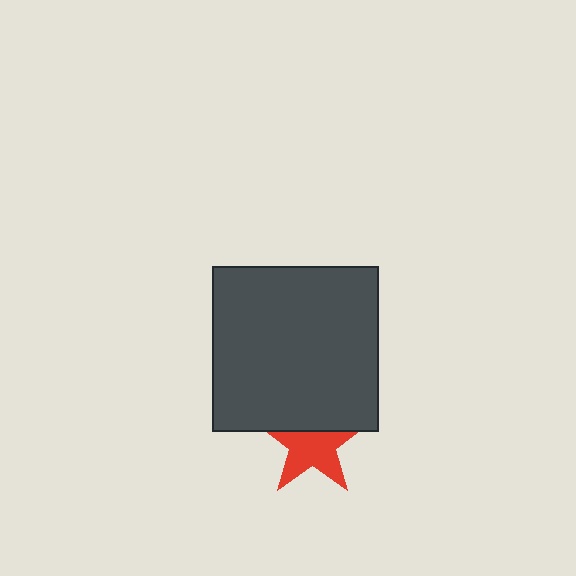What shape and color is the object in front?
The object in front is a dark gray square.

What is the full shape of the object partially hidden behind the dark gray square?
The partially hidden object is a red star.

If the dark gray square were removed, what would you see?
You would see the complete red star.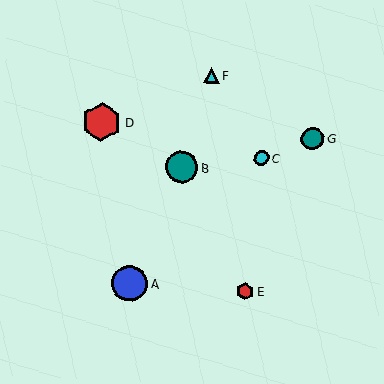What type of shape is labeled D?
Shape D is a red hexagon.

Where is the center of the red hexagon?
The center of the red hexagon is at (245, 291).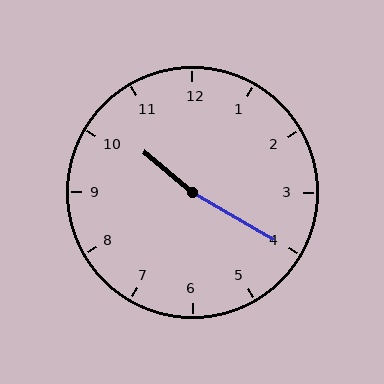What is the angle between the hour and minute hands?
Approximately 170 degrees.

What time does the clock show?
10:20.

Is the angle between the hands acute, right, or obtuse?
It is obtuse.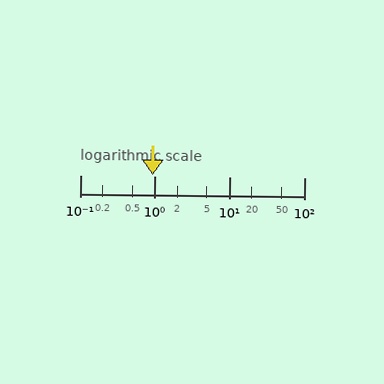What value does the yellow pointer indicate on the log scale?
The pointer indicates approximately 0.93.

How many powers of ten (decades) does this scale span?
The scale spans 3 decades, from 0.1 to 100.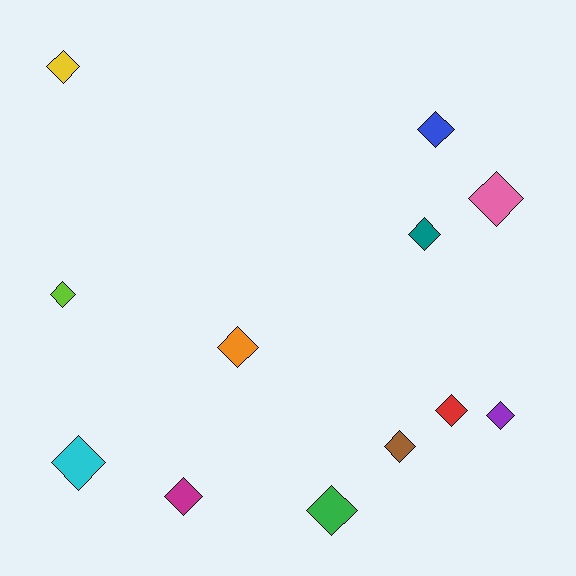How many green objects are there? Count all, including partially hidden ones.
There is 1 green object.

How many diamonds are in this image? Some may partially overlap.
There are 12 diamonds.